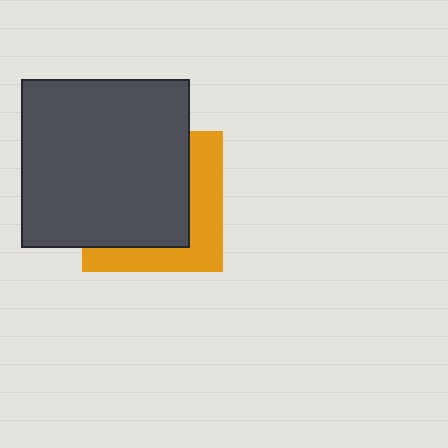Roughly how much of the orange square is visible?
A small part of it is visible (roughly 37%).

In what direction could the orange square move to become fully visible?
The orange square could move toward the lower-right. That would shift it out from behind the dark gray square entirely.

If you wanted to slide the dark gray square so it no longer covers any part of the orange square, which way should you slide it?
Slide it toward the upper-left — that is the most direct way to separate the two shapes.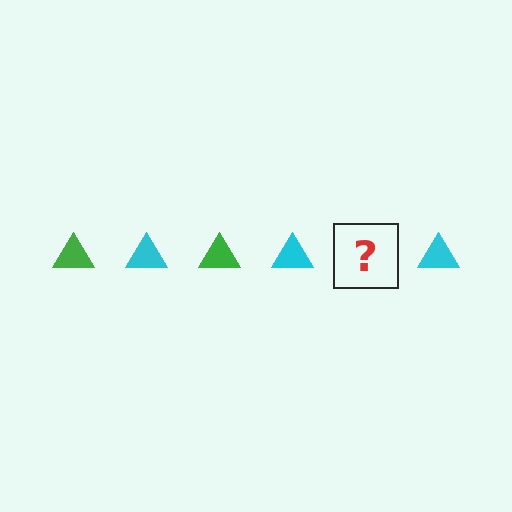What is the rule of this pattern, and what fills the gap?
The rule is that the pattern cycles through green, cyan triangles. The gap should be filled with a green triangle.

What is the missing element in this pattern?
The missing element is a green triangle.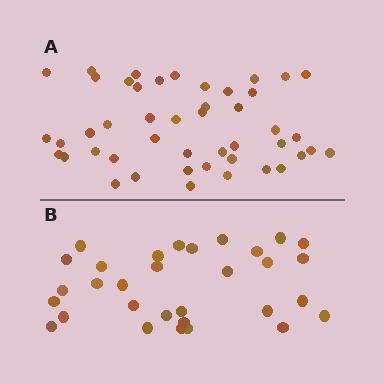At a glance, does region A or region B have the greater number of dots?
Region A (the top region) has more dots.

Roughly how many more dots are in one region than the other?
Region A has approximately 15 more dots than region B.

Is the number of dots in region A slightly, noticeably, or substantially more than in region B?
Region A has substantially more. The ratio is roughly 1.5 to 1.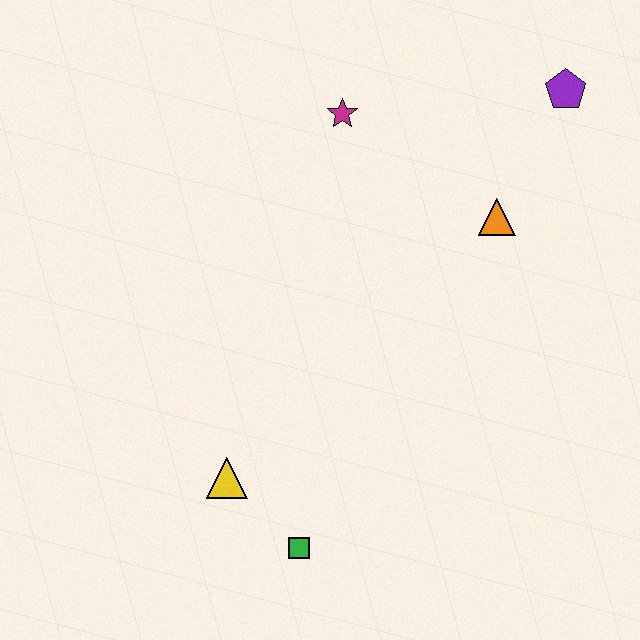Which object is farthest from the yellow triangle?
The purple pentagon is farthest from the yellow triangle.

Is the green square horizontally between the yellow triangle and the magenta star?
Yes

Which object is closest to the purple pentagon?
The orange triangle is closest to the purple pentagon.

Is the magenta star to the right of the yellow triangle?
Yes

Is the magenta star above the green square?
Yes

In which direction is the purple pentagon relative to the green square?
The purple pentagon is above the green square.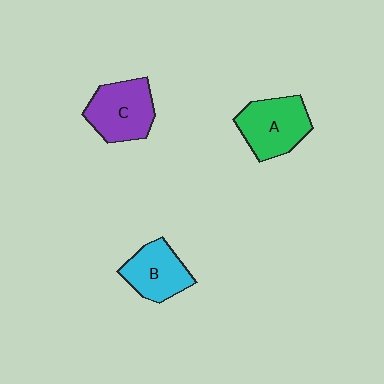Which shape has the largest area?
Shape A (green).